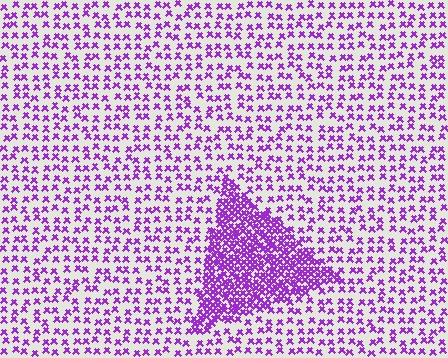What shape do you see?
I see a triangle.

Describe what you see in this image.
The image contains small purple elements arranged at two different densities. A triangle-shaped region is visible where the elements are more densely packed than the surrounding area.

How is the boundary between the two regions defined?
The boundary is defined by a change in element density (approximately 2.7x ratio). All elements are the same color, size, and shape.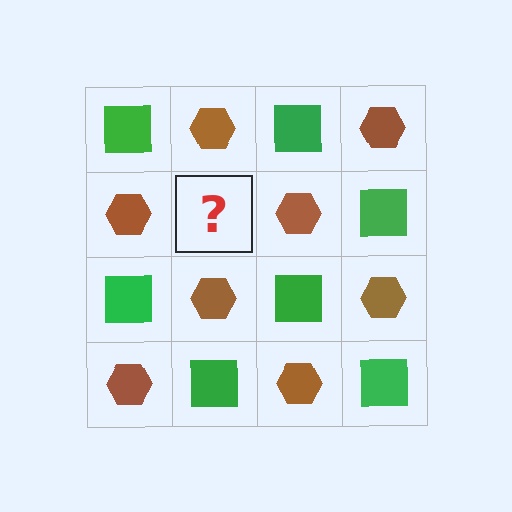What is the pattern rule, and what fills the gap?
The rule is that it alternates green square and brown hexagon in a checkerboard pattern. The gap should be filled with a green square.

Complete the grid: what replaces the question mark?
The question mark should be replaced with a green square.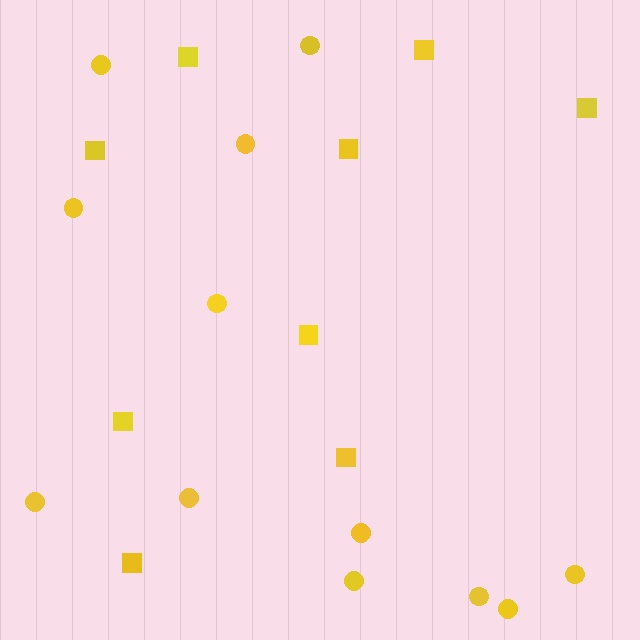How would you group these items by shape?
There are 2 groups: one group of circles (12) and one group of squares (9).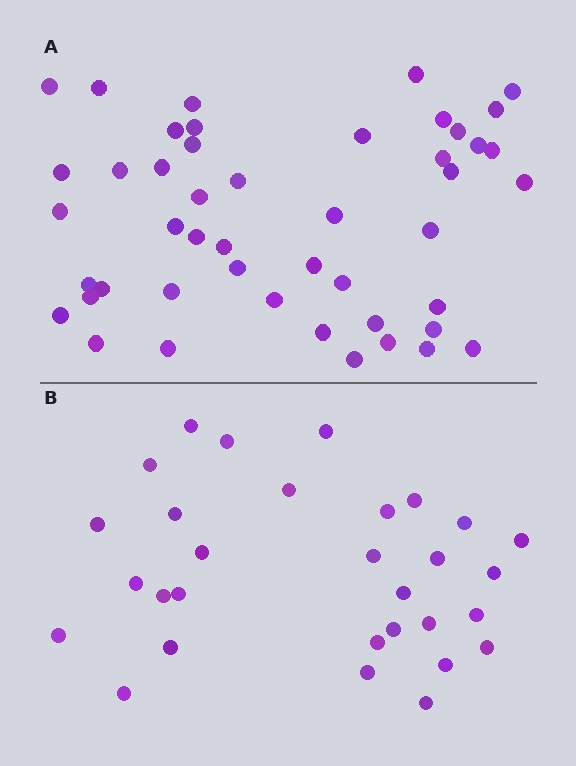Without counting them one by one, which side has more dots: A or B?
Region A (the top region) has more dots.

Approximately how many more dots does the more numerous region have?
Region A has approximately 15 more dots than region B.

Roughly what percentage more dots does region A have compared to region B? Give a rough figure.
About 55% more.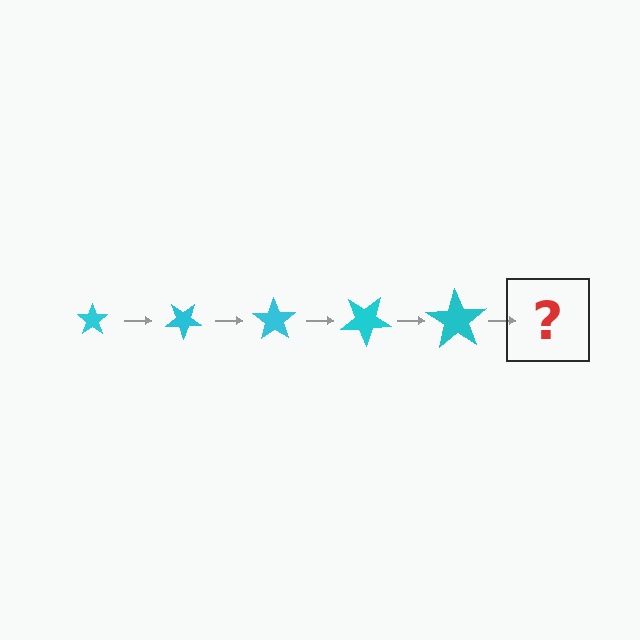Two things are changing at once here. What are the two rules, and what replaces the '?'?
The two rules are that the star grows larger each step and it rotates 35 degrees each step. The '?' should be a star, larger than the previous one and rotated 175 degrees from the start.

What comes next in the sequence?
The next element should be a star, larger than the previous one and rotated 175 degrees from the start.